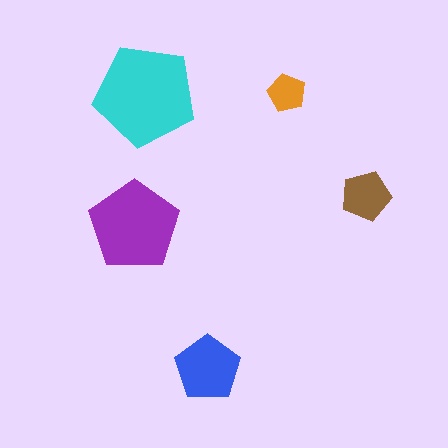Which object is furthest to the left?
The purple pentagon is leftmost.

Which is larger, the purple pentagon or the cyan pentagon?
The cyan one.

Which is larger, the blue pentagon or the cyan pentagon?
The cyan one.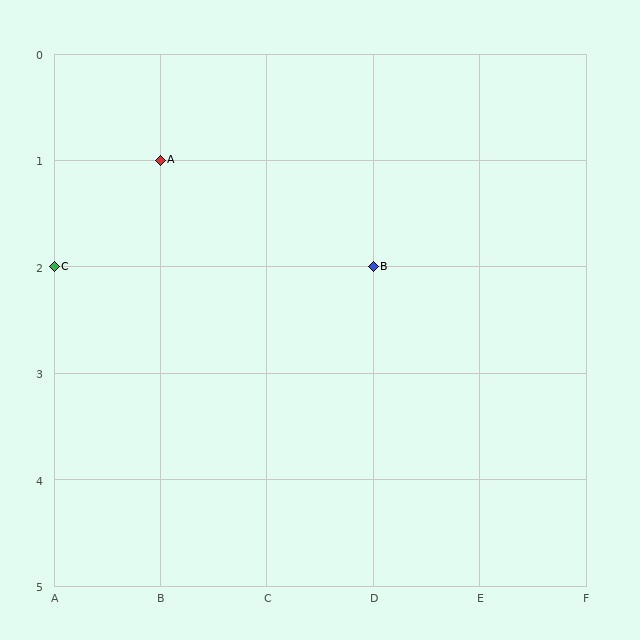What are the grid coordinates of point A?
Point A is at grid coordinates (B, 1).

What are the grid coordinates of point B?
Point B is at grid coordinates (D, 2).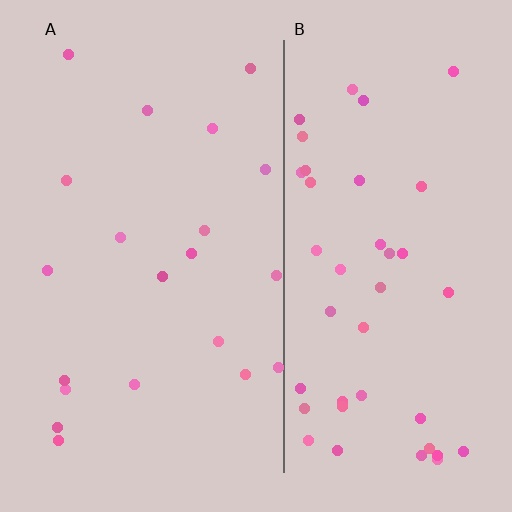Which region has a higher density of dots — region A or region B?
B (the right).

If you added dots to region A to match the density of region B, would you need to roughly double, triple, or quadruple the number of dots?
Approximately double.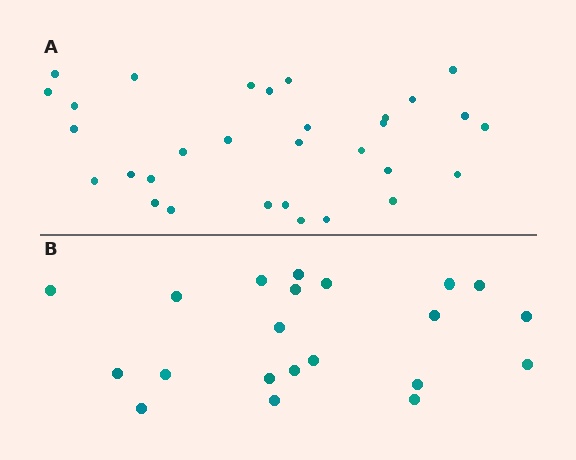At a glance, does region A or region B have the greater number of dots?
Region A (the top region) has more dots.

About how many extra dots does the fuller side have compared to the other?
Region A has roughly 10 or so more dots than region B.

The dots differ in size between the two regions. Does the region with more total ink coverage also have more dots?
No. Region B has more total ink coverage because its dots are larger, but region A actually contains more individual dots. Total area can be misleading — the number of items is what matters here.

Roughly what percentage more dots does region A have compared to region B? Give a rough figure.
About 50% more.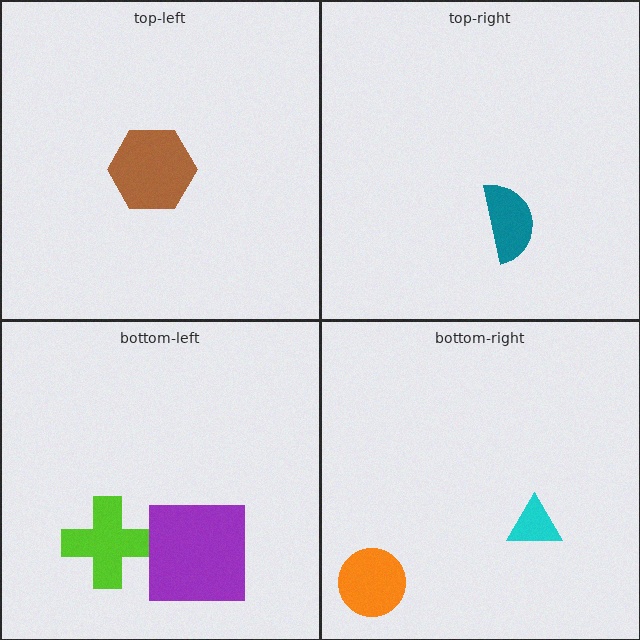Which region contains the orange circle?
The bottom-right region.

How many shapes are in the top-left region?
1.